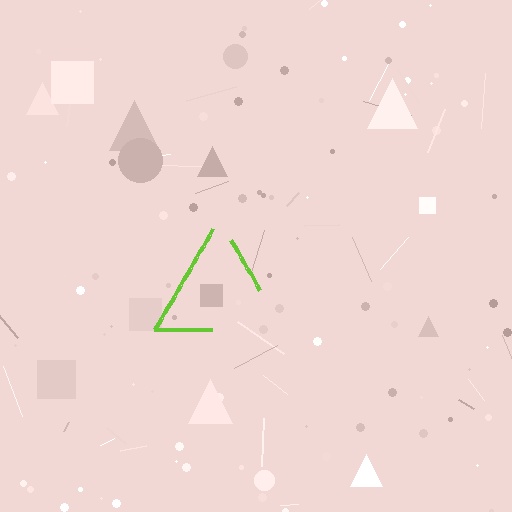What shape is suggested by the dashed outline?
The dashed outline suggests a triangle.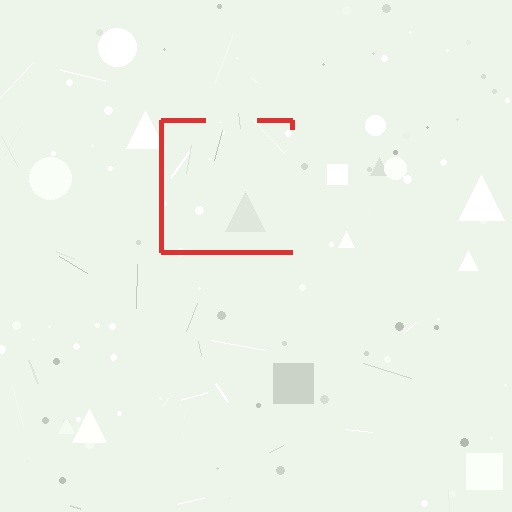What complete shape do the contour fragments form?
The contour fragments form a square.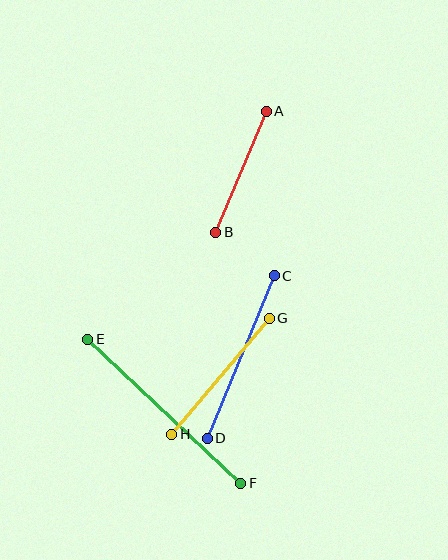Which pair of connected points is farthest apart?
Points E and F are farthest apart.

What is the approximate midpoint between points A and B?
The midpoint is at approximately (241, 172) pixels.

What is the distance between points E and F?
The distance is approximately 210 pixels.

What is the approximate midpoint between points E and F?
The midpoint is at approximately (164, 411) pixels.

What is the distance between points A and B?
The distance is approximately 131 pixels.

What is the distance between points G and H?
The distance is approximately 151 pixels.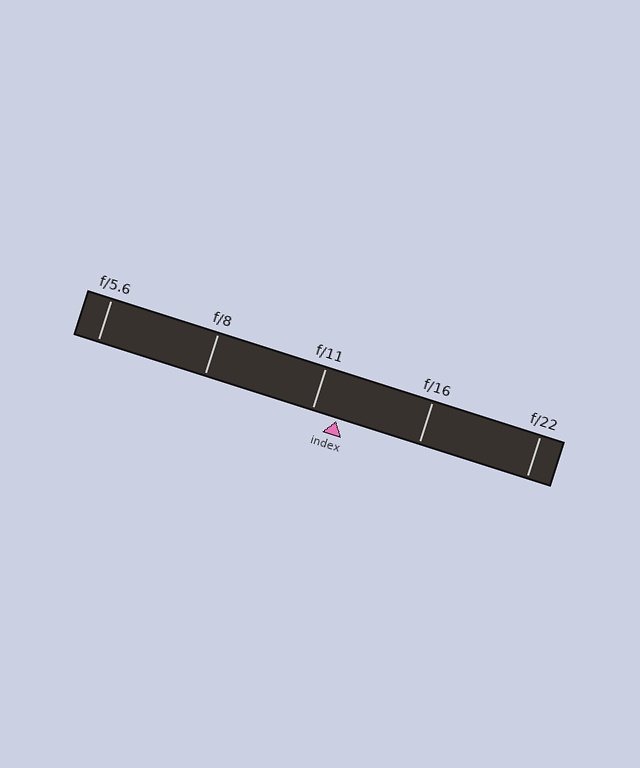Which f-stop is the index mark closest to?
The index mark is closest to f/11.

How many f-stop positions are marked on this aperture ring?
There are 5 f-stop positions marked.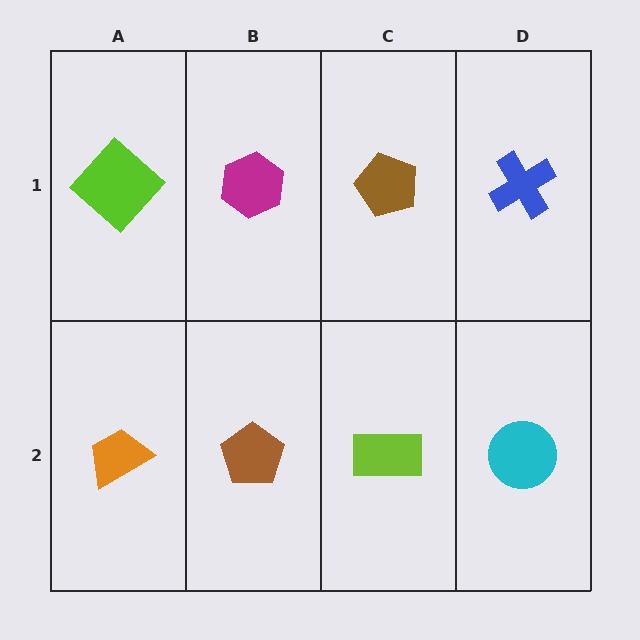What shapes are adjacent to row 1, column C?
A lime rectangle (row 2, column C), a magenta hexagon (row 1, column B), a blue cross (row 1, column D).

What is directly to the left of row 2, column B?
An orange trapezoid.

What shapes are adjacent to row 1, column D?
A cyan circle (row 2, column D), a brown pentagon (row 1, column C).